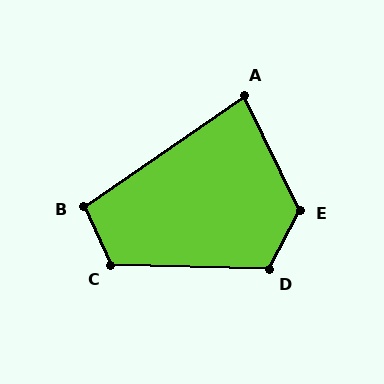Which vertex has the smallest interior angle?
A, at approximately 81 degrees.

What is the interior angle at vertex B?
Approximately 100 degrees (obtuse).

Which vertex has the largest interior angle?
E, at approximately 127 degrees.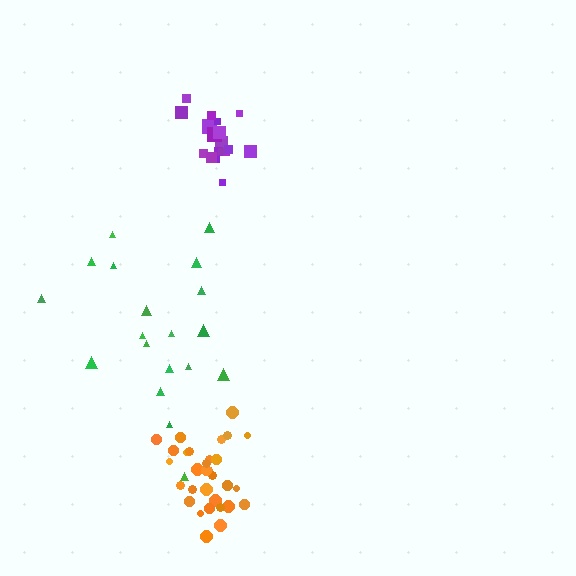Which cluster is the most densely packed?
Orange.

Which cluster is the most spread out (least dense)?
Green.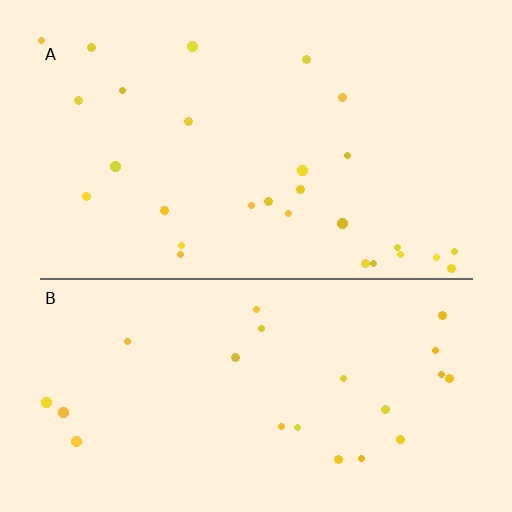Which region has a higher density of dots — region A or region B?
A (the top).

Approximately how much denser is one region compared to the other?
Approximately 1.2× — region A over region B.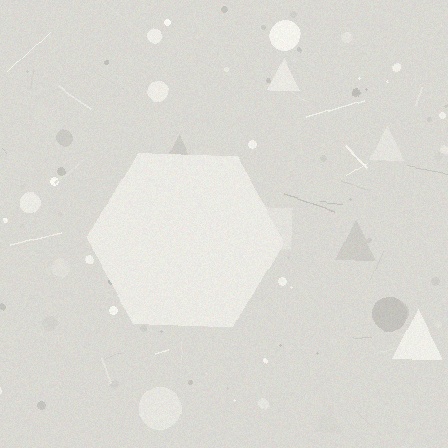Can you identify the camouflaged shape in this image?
The camouflaged shape is a hexagon.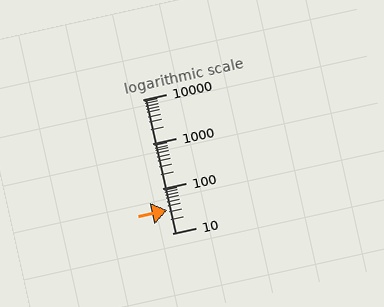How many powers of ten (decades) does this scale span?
The scale spans 3 decades, from 10 to 10000.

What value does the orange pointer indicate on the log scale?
The pointer indicates approximately 32.